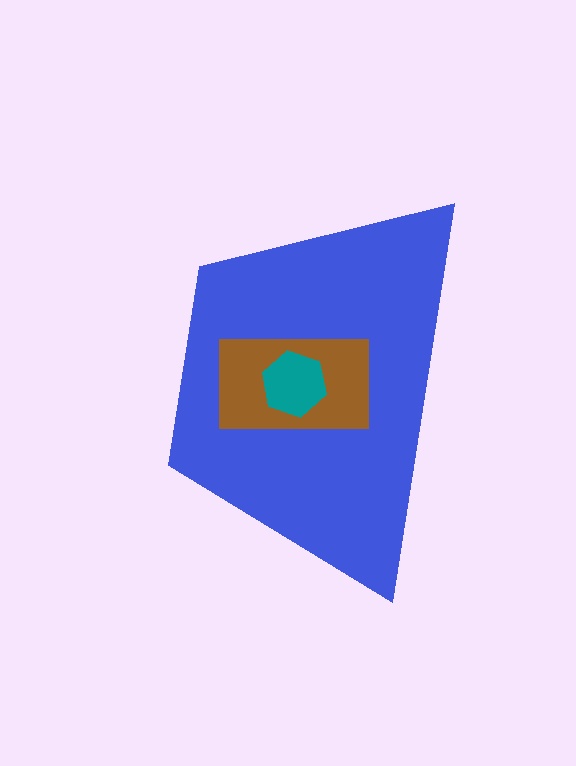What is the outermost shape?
The blue trapezoid.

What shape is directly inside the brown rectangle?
The teal hexagon.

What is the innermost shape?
The teal hexagon.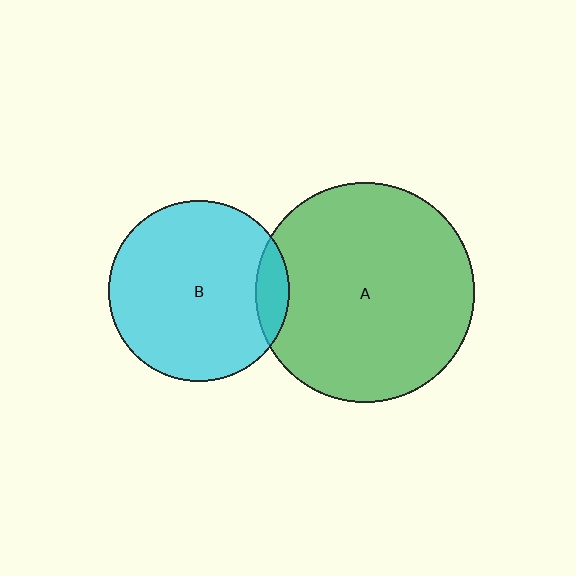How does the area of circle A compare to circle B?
Approximately 1.5 times.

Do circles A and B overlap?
Yes.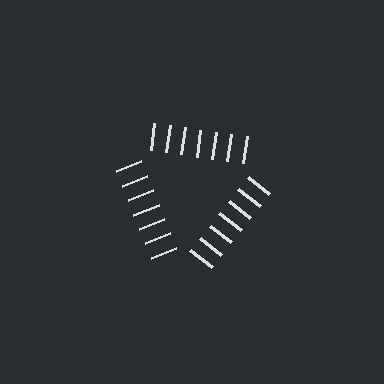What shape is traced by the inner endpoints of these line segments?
An illusory triangle — the line segments terminate on its edges but no continuous stroke is drawn.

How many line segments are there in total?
21 — 7 along each of the 3 edges.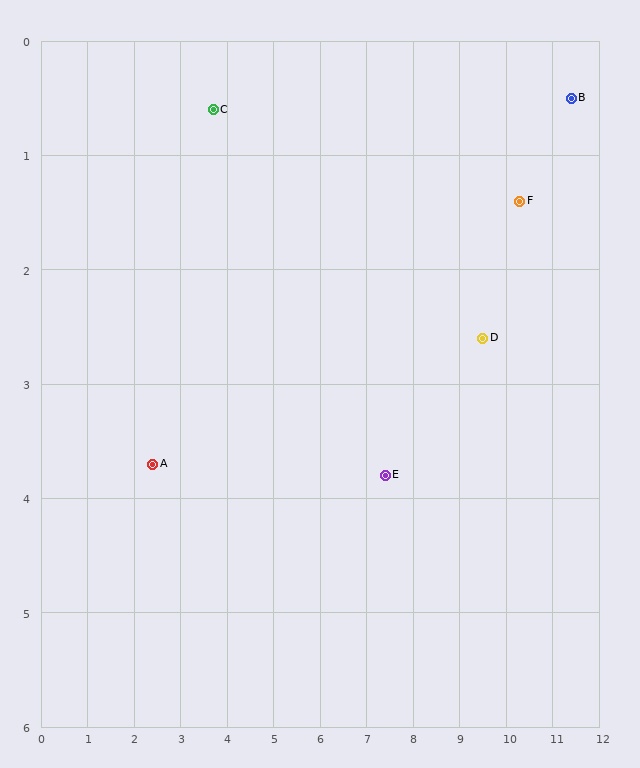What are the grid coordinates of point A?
Point A is at approximately (2.4, 3.7).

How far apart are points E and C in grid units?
Points E and C are about 4.9 grid units apart.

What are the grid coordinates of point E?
Point E is at approximately (7.4, 3.8).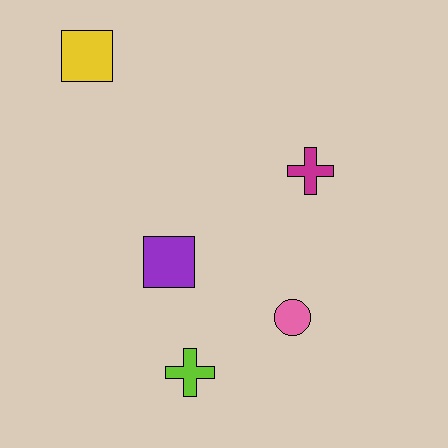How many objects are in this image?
There are 5 objects.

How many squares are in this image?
There are 2 squares.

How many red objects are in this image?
There are no red objects.